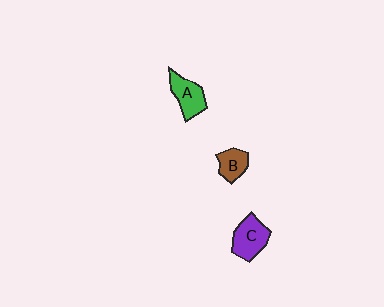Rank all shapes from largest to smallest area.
From largest to smallest: C (purple), A (green), B (brown).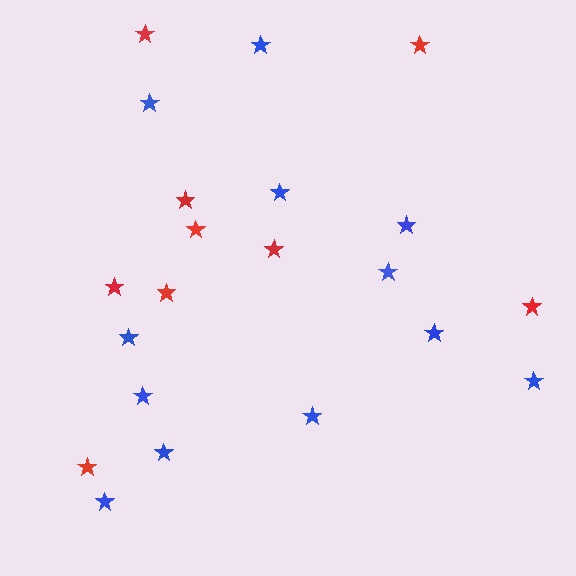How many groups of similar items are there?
There are 2 groups: one group of blue stars (12) and one group of red stars (9).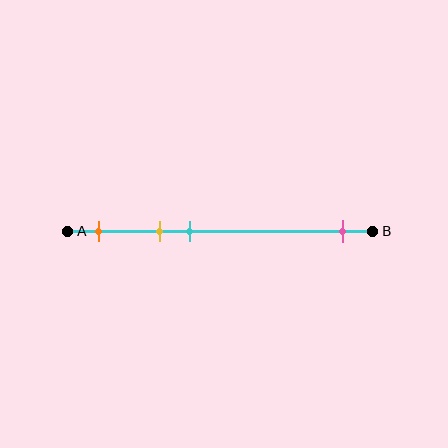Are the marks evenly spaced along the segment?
No, the marks are not evenly spaced.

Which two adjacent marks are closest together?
The yellow and cyan marks are the closest adjacent pair.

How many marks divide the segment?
There are 4 marks dividing the segment.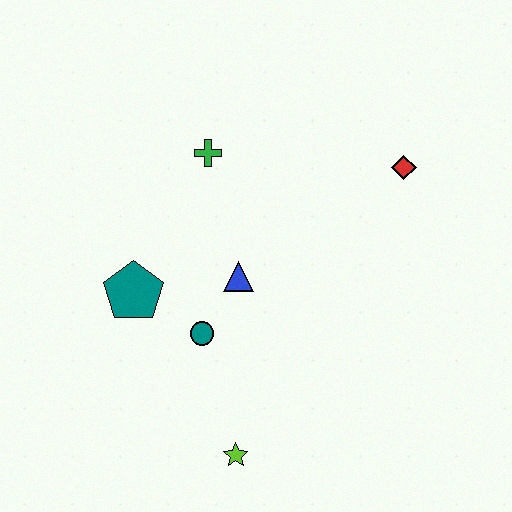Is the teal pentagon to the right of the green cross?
No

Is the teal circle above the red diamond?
No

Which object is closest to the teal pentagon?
The teal circle is closest to the teal pentagon.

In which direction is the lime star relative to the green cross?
The lime star is below the green cross.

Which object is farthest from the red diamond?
The lime star is farthest from the red diamond.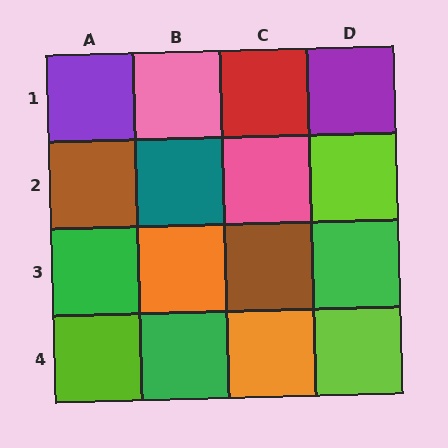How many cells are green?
3 cells are green.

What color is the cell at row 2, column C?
Pink.